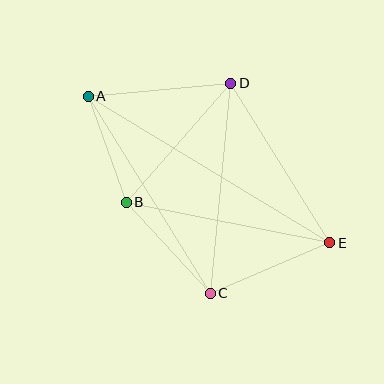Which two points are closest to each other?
Points A and B are closest to each other.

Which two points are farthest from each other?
Points A and E are farthest from each other.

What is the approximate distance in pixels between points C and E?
The distance between C and E is approximately 130 pixels.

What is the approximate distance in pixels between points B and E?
The distance between B and E is approximately 208 pixels.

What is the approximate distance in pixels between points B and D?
The distance between B and D is approximately 158 pixels.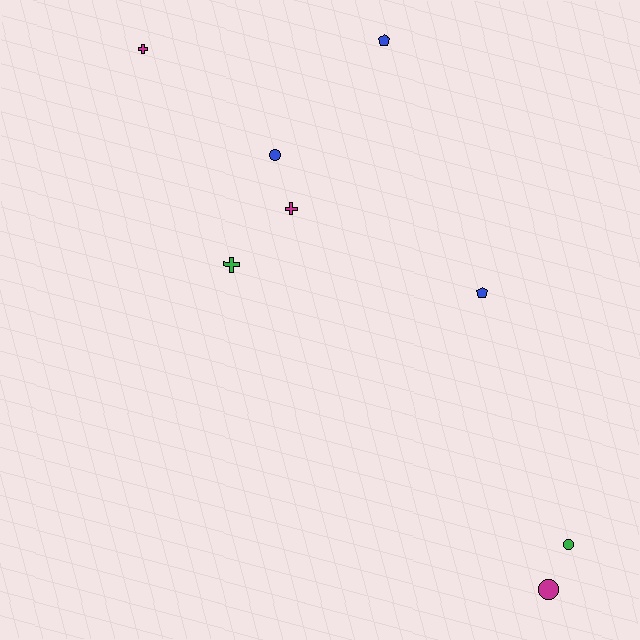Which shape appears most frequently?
Circle, with 3 objects.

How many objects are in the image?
There are 8 objects.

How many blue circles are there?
There is 1 blue circle.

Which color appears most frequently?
Blue, with 3 objects.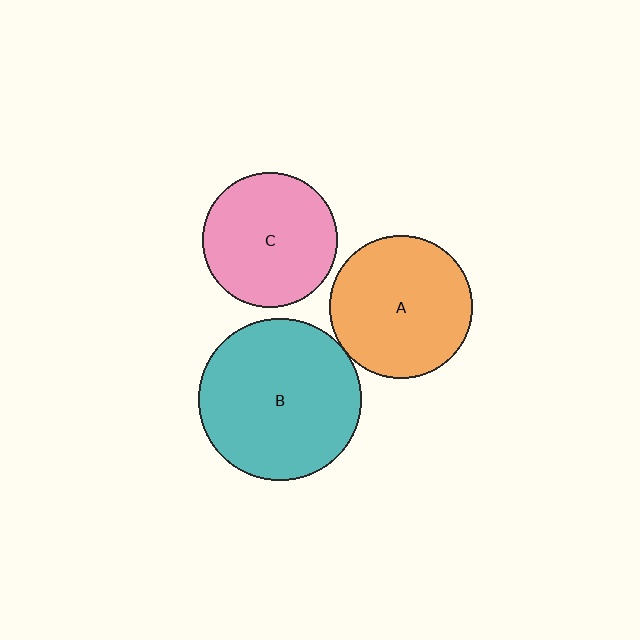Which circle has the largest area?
Circle B (teal).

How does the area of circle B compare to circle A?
Approximately 1.3 times.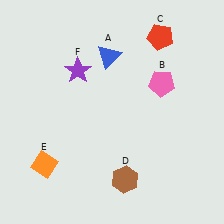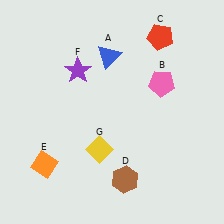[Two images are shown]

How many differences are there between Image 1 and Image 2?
There is 1 difference between the two images.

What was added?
A yellow diamond (G) was added in Image 2.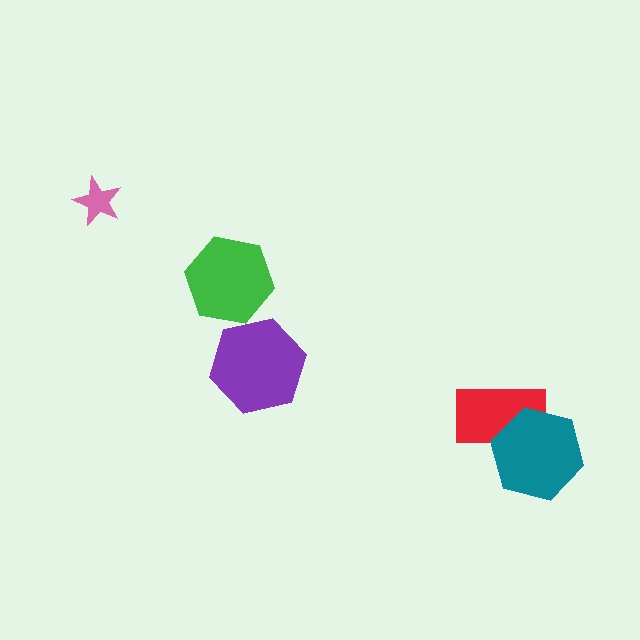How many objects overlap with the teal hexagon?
1 object overlaps with the teal hexagon.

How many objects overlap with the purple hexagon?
0 objects overlap with the purple hexagon.